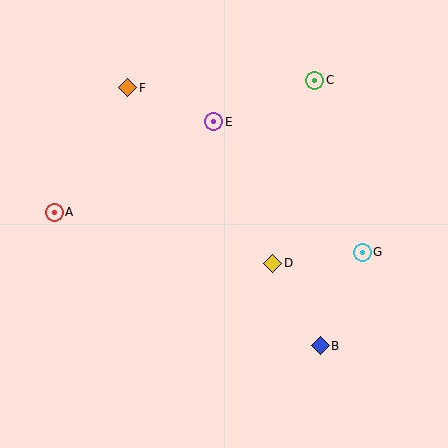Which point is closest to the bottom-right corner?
Point B is closest to the bottom-right corner.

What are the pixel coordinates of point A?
Point A is at (54, 212).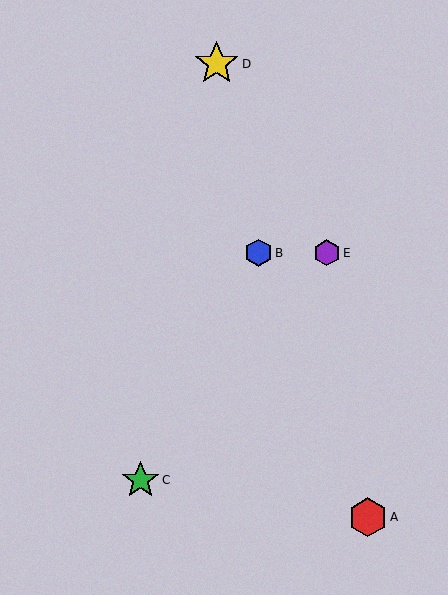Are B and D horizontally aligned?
No, B is at y≈253 and D is at y≈64.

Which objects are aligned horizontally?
Objects B, E are aligned horizontally.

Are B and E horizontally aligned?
Yes, both are at y≈253.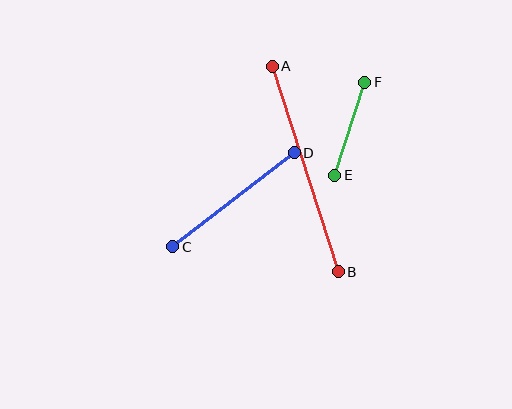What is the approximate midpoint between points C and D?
The midpoint is at approximately (233, 200) pixels.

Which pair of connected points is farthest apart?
Points A and B are farthest apart.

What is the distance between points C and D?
The distance is approximately 154 pixels.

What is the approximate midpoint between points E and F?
The midpoint is at approximately (350, 129) pixels.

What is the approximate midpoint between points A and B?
The midpoint is at approximately (305, 169) pixels.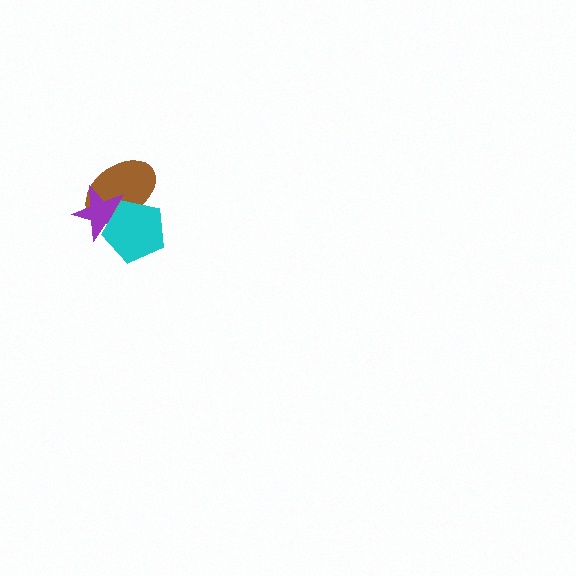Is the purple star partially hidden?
Yes, it is partially covered by another shape.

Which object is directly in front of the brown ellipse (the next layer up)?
The purple star is directly in front of the brown ellipse.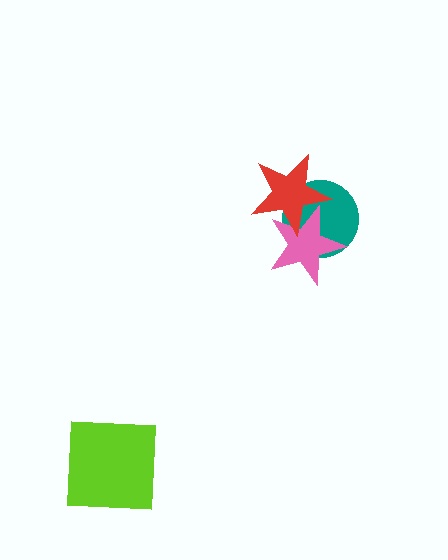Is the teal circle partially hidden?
Yes, it is partially covered by another shape.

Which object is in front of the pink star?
The red star is in front of the pink star.